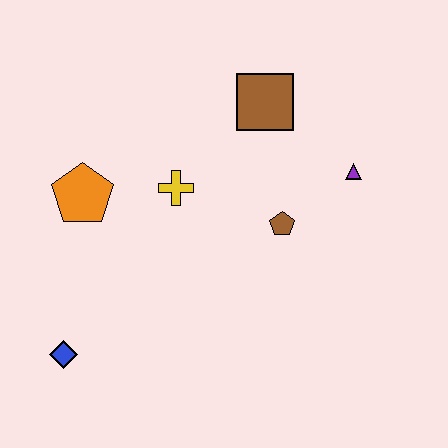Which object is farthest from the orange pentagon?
The purple triangle is farthest from the orange pentagon.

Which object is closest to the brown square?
The purple triangle is closest to the brown square.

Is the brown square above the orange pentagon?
Yes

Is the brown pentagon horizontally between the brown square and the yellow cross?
No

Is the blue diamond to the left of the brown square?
Yes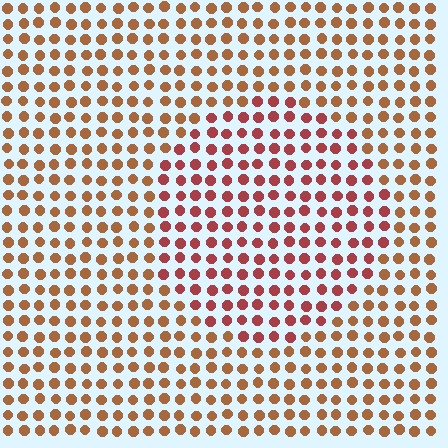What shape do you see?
I see a circle.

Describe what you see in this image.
The image is filled with small brown elements in a uniform arrangement. A circle-shaped region is visible where the elements are tinted to a slightly different hue, forming a subtle color boundary.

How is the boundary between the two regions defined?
The boundary is defined purely by a slight shift in hue (about 29 degrees). Spacing, size, and orientation are identical on both sides.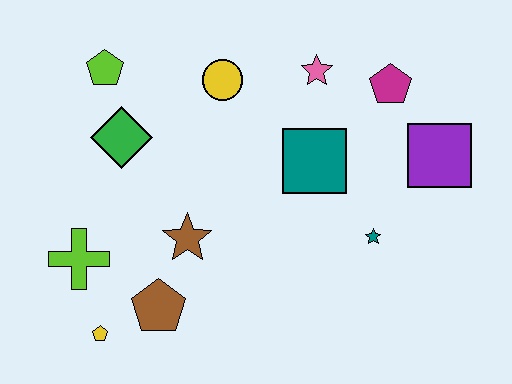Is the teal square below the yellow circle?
Yes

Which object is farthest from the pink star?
The yellow pentagon is farthest from the pink star.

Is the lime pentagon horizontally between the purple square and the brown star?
No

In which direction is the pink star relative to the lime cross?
The pink star is to the right of the lime cross.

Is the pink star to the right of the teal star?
No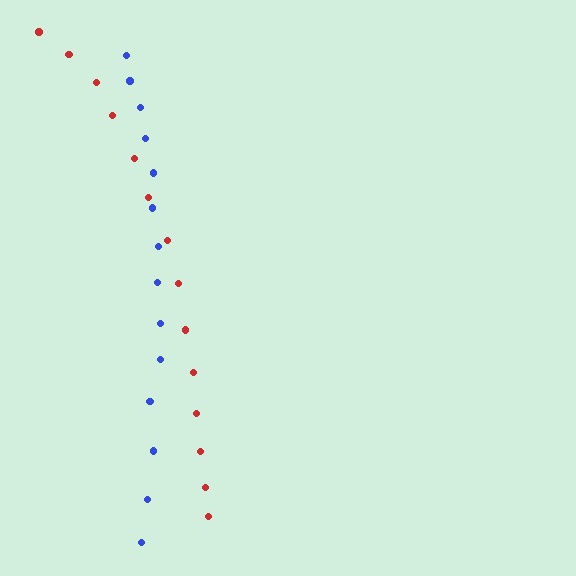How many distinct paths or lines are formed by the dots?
There are 2 distinct paths.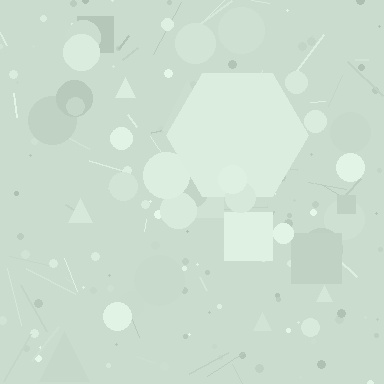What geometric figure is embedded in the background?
A hexagon is embedded in the background.